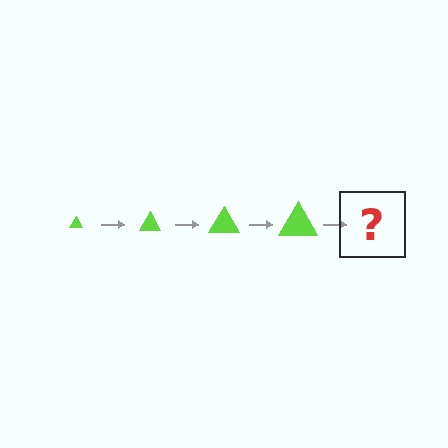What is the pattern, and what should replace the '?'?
The pattern is that the triangle gets progressively larger each step. The '?' should be a lime triangle, larger than the previous one.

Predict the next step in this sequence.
The next step is a lime triangle, larger than the previous one.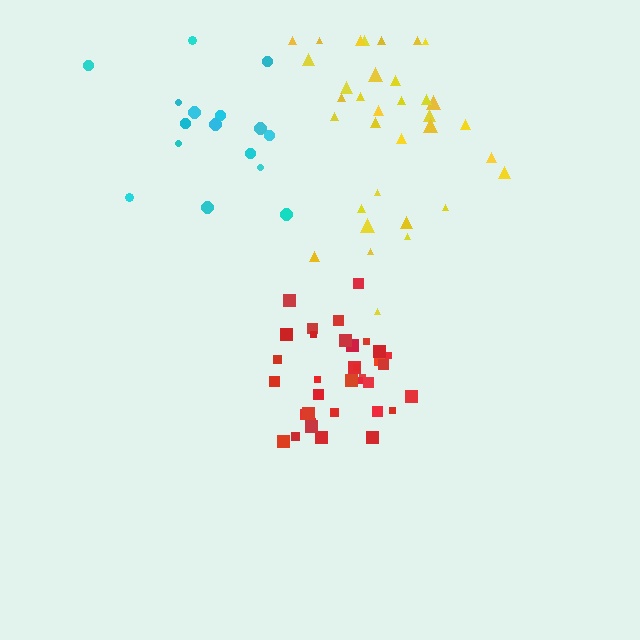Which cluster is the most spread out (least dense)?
Cyan.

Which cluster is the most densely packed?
Red.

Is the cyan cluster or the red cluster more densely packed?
Red.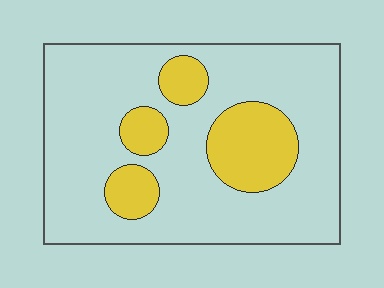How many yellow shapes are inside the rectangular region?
4.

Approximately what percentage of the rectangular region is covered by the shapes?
Approximately 20%.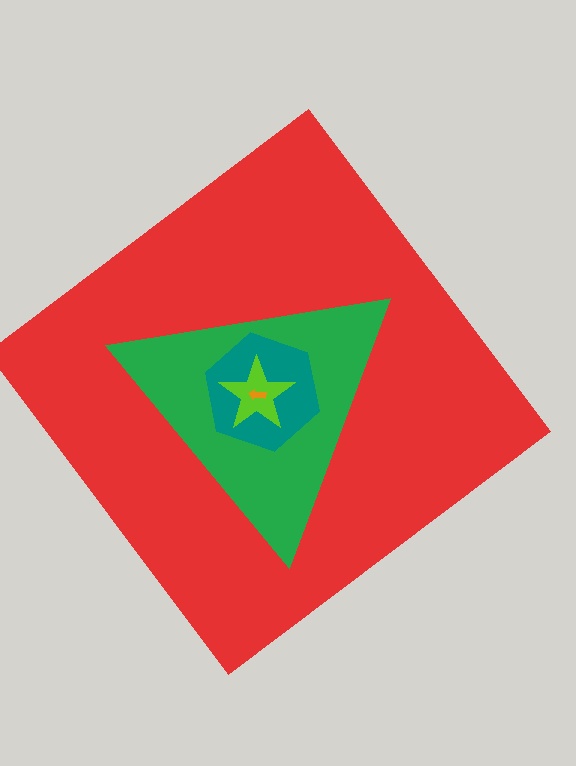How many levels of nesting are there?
5.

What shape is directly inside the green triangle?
The teal hexagon.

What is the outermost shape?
The red diamond.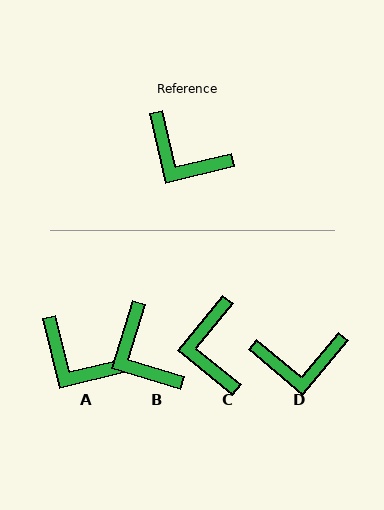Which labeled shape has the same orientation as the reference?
A.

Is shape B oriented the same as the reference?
No, it is off by about 30 degrees.